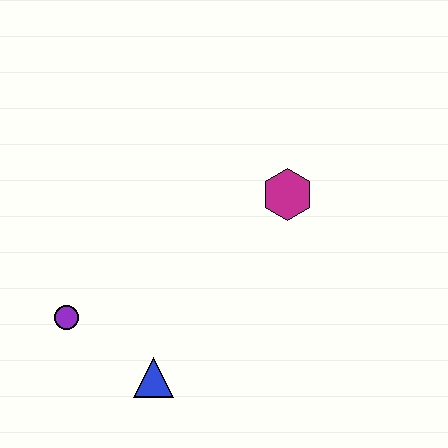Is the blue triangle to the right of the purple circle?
Yes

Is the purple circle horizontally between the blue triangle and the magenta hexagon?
No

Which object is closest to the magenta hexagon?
The blue triangle is closest to the magenta hexagon.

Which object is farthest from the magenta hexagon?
The purple circle is farthest from the magenta hexagon.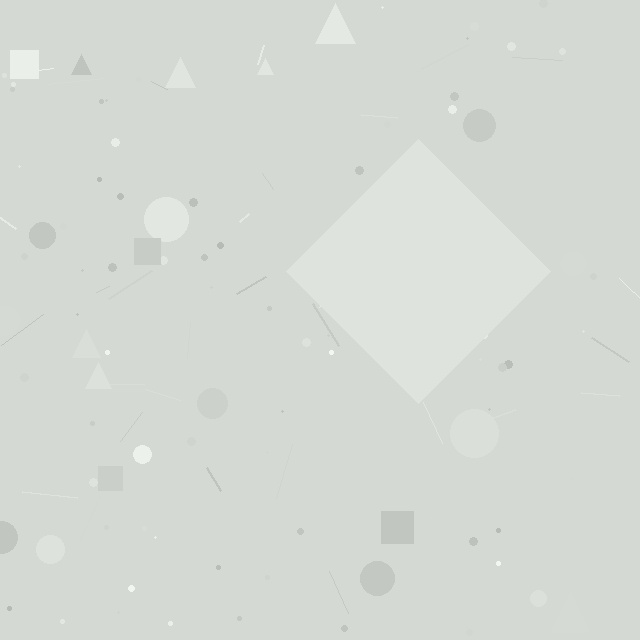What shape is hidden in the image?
A diamond is hidden in the image.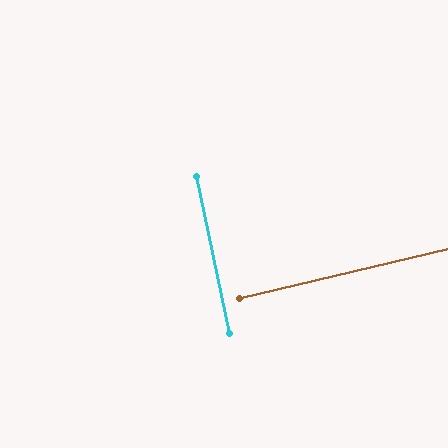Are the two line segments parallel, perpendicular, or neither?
Perpendicular — they meet at approximately 88°.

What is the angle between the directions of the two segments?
Approximately 88 degrees.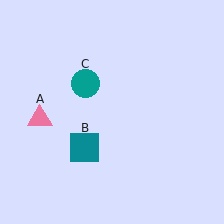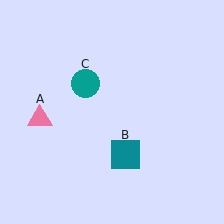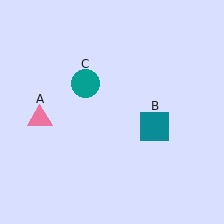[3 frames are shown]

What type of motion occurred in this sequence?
The teal square (object B) rotated counterclockwise around the center of the scene.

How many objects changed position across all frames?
1 object changed position: teal square (object B).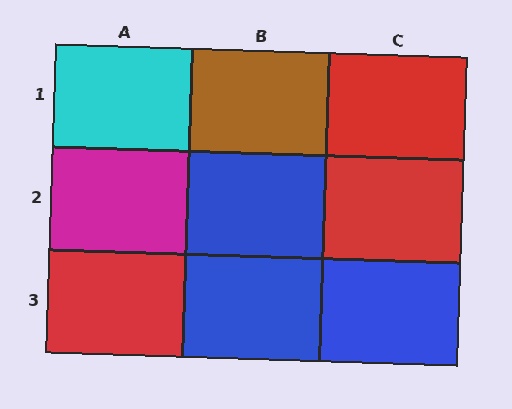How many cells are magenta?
1 cell is magenta.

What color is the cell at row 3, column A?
Red.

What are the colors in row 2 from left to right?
Magenta, blue, red.